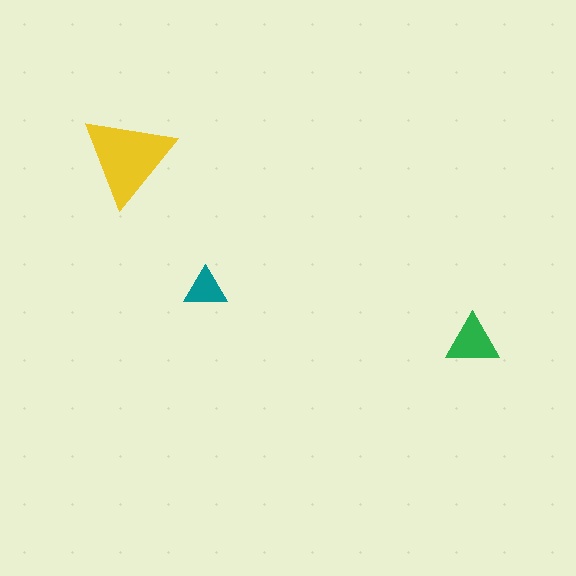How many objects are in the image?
There are 3 objects in the image.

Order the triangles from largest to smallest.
the yellow one, the green one, the teal one.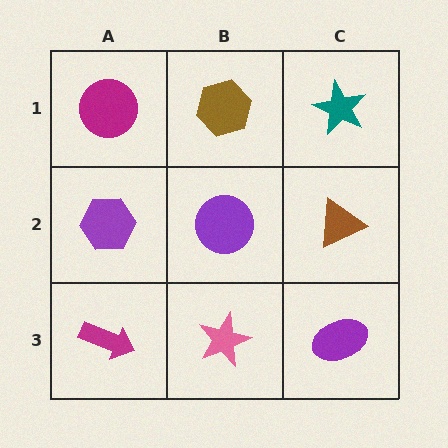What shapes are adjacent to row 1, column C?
A brown triangle (row 2, column C), a brown hexagon (row 1, column B).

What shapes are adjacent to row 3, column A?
A purple hexagon (row 2, column A), a pink star (row 3, column B).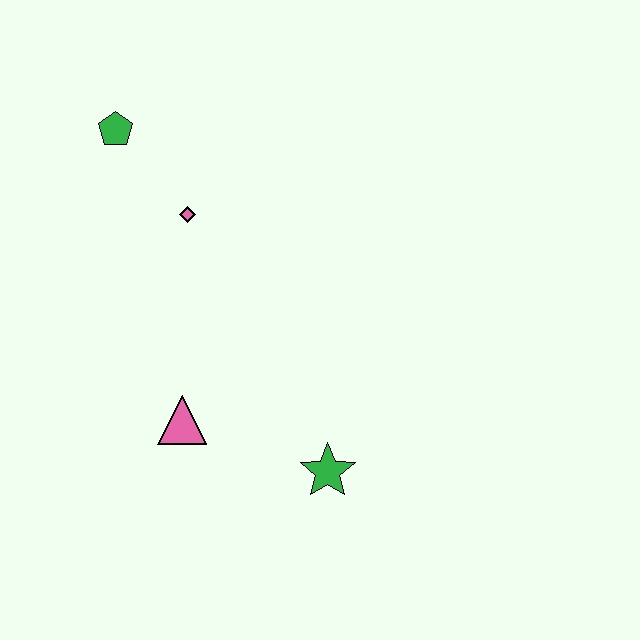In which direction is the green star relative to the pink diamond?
The green star is below the pink diamond.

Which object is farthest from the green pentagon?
The green star is farthest from the green pentagon.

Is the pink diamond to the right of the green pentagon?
Yes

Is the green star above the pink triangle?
No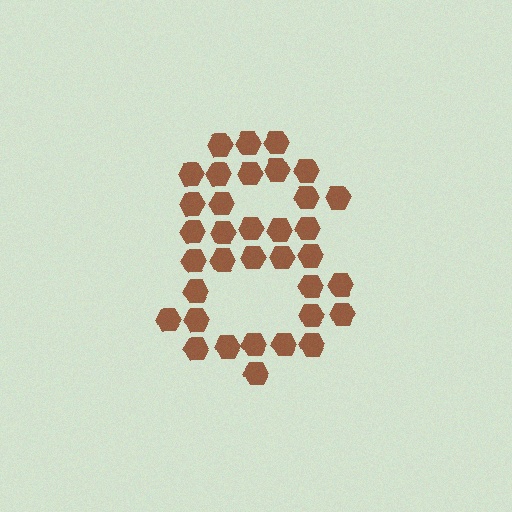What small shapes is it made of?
It is made of small hexagons.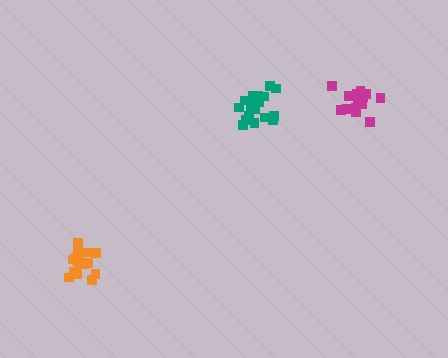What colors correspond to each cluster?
The clusters are colored: orange, magenta, teal.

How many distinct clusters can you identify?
There are 3 distinct clusters.